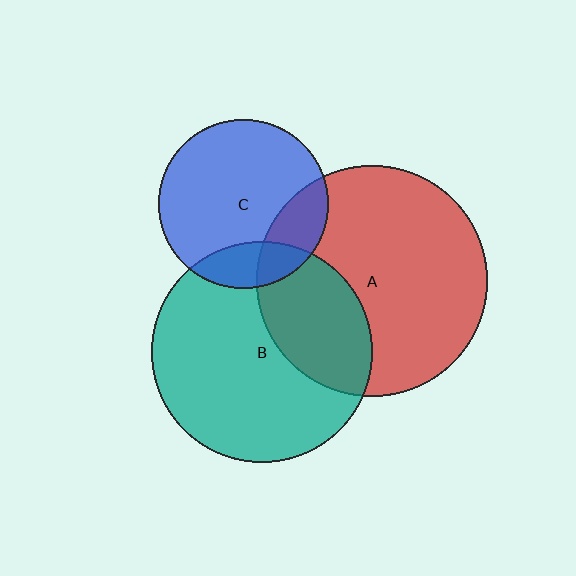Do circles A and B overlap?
Yes.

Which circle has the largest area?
Circle A (red).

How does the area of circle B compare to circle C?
Approximately 1.7 times.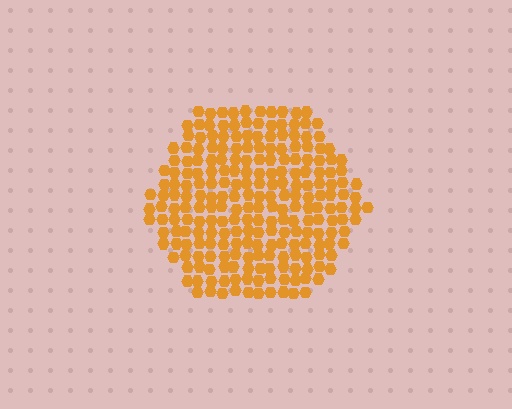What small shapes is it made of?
It is made of small hexagons.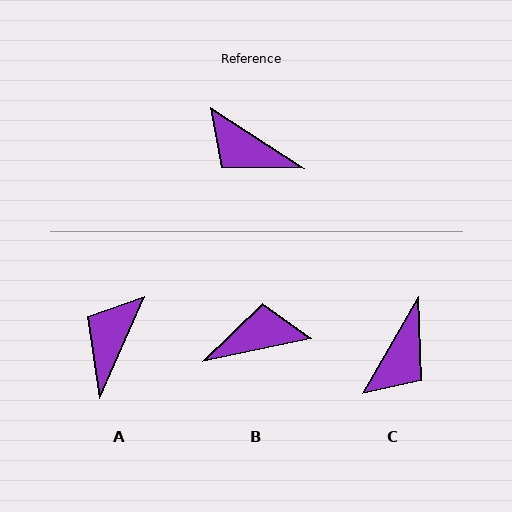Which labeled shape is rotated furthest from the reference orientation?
B, about 135 degrees away.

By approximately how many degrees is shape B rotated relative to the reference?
Approximately 135 degrees clockwise.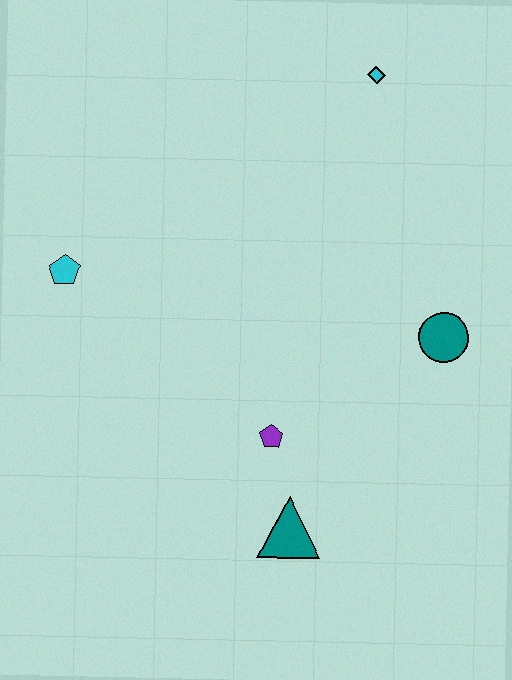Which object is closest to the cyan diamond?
The teal circle is closest to the cyan diamond.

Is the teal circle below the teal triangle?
No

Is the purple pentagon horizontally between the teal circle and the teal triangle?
No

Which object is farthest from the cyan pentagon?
The teal circle is farthest from the cyan pentagon.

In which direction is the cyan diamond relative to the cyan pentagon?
The cyan diamond is to the right of the cyan pentagon.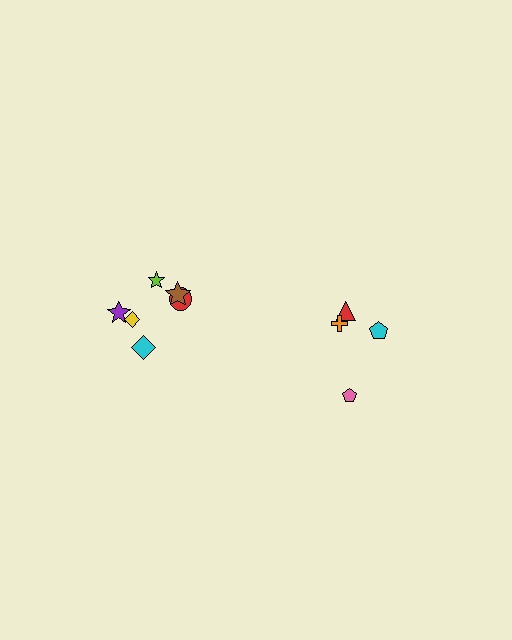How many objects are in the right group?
There are 4 objects.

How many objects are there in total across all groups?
There are 10 objects.